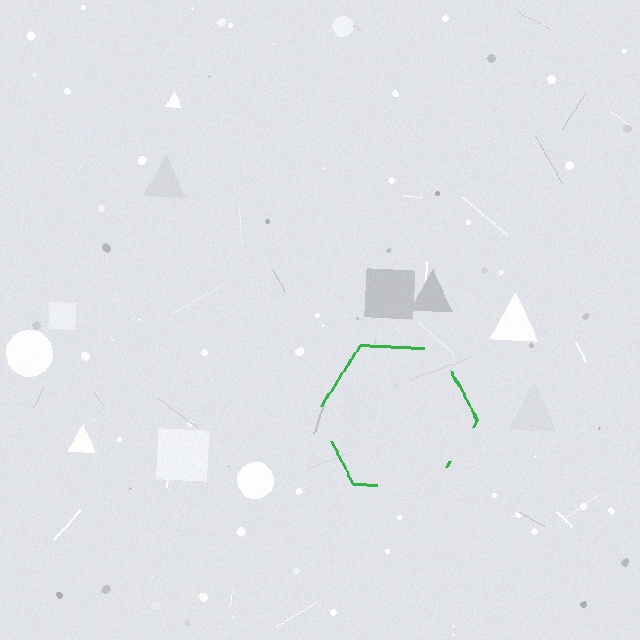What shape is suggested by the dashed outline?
The dashed outline suggests a hexagon.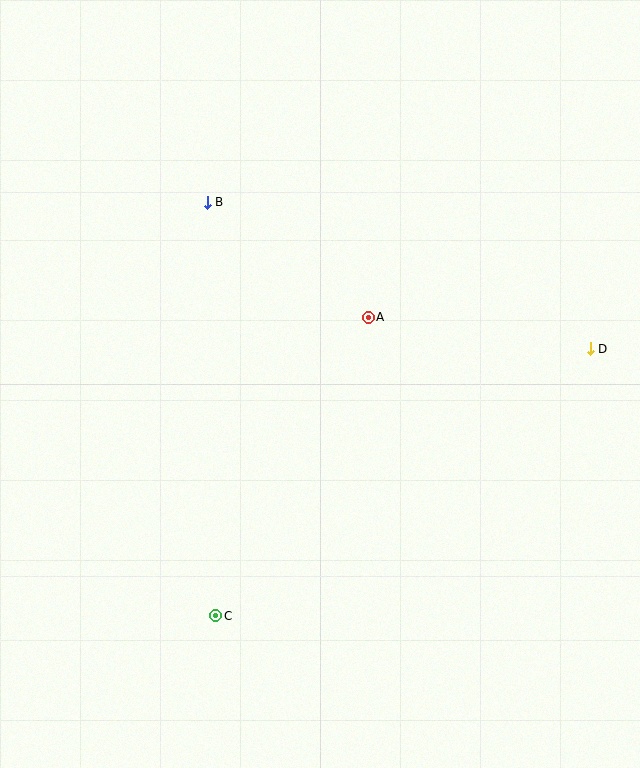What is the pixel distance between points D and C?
The distance between D and C is 460 pixels.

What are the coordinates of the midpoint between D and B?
The midpoint between D and B is at (399, 275).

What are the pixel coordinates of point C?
Point C is at (216, 616).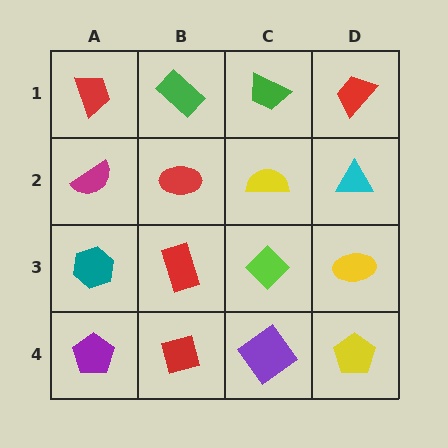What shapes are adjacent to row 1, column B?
A red ellipse (row 2, column B), a red trapezoid (row 1, column A), a green trapezoid (row 1, column C).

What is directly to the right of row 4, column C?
A yellow pentagon.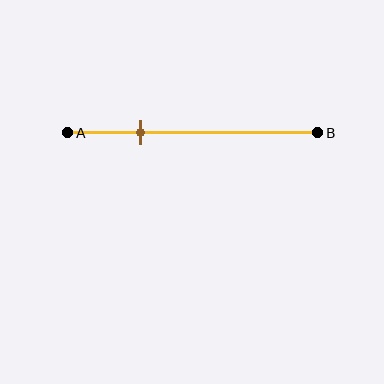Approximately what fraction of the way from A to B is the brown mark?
The brown mark is approximately 30% of the way from A to B.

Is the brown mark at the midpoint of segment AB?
No, the mark is at about 30% from A, not at the 50% midpoint.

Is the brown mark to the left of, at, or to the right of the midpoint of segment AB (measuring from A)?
The brown mark is to the left of the midpoint of segment AB.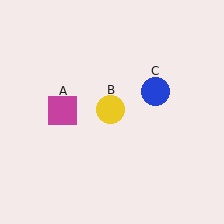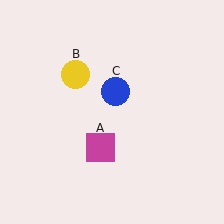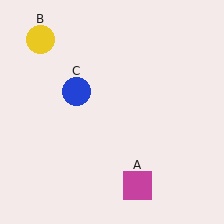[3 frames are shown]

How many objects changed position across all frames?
3 objects changed position: magenta square (object A), yellow circle (object B), blue circle (object C).